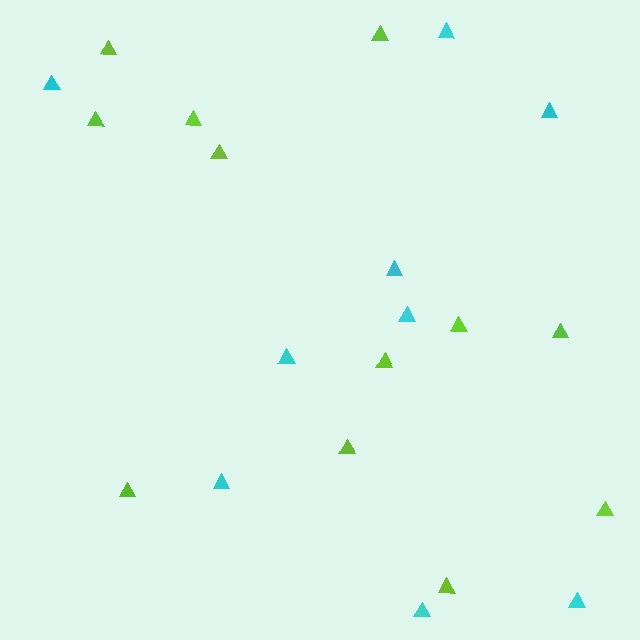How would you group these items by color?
There are 2 groups: one group of cyan triangles (9) and one group of lime triangles (12).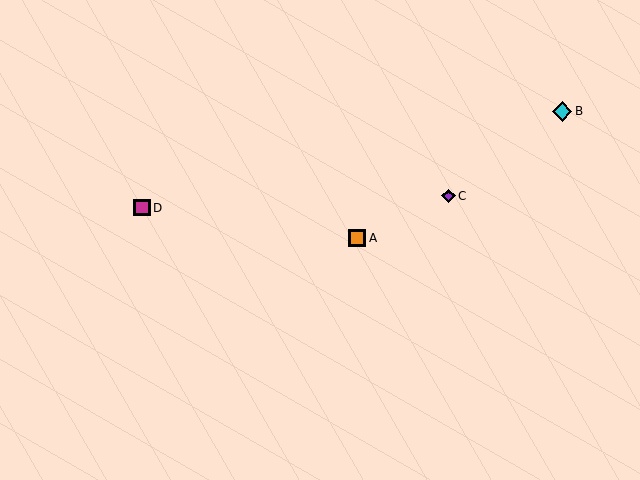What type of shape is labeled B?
Shape B is a cyan diamond.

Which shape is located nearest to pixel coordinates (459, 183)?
The purple diamond (labeled C) at (449, 196) is nearest to that location.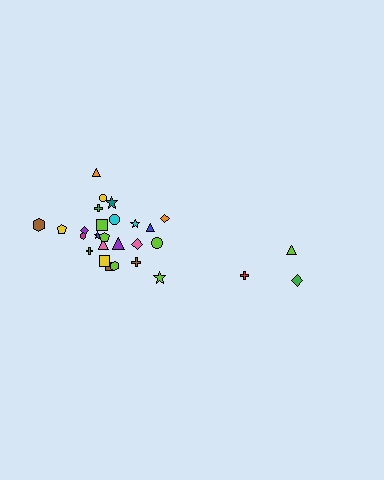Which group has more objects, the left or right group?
The left group.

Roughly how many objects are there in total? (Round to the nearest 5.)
Roughly 30 objects in total.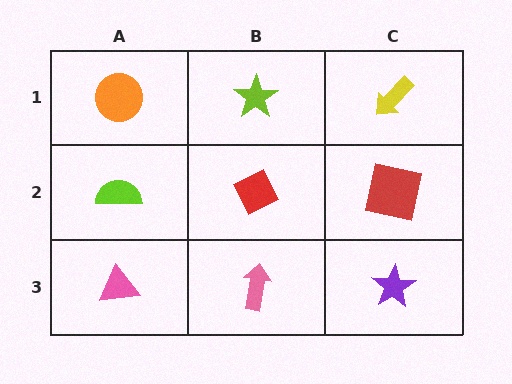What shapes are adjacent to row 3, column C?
A red square (row 2, column C), a pink arrow (row 3, column B).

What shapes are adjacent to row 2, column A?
An orange circle (row 1, column A), a pink triangle (row 3, column A), a red diamond (row 2, column B).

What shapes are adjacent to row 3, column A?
A lime semicircle (row 2, column A), a pink arrow (row 3, column B).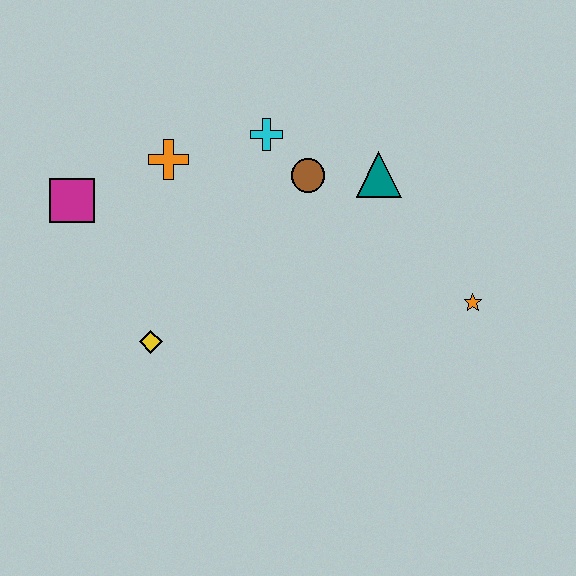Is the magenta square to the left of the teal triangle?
Yes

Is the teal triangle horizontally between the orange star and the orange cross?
Yes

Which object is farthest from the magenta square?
The orange star is farthest from the magenta square.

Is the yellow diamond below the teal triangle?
Yes